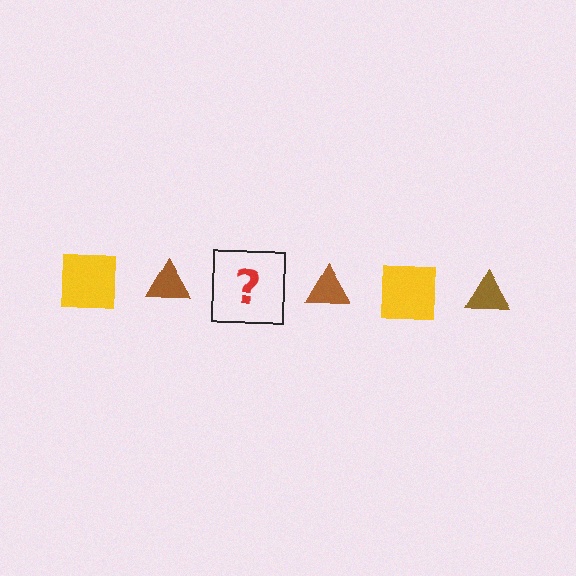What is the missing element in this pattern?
The missing element is a yellow square.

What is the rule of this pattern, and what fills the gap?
The rule is that the pattern alternates between yellow square and brown triangle. The gap should be filled with a yellow square.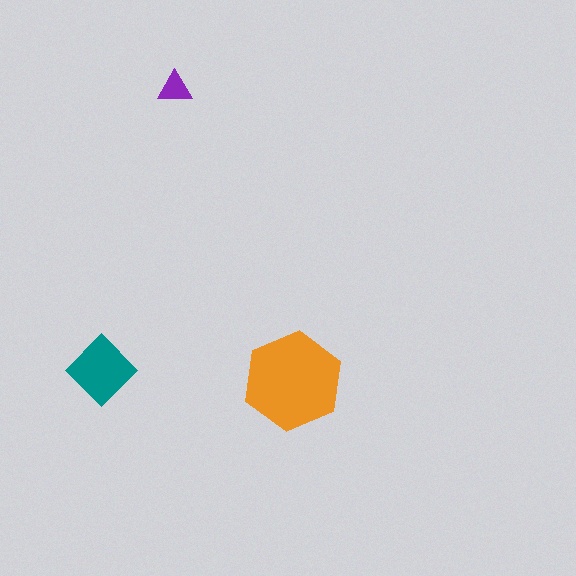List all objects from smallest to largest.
The purple triangle, the teal diamond, the orange hexagon.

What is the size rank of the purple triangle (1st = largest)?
3rd.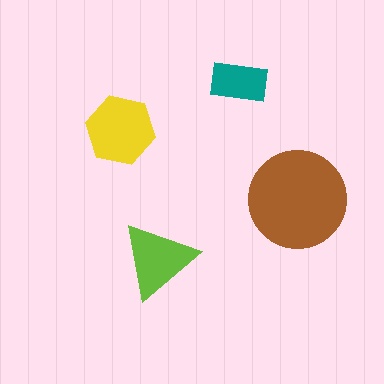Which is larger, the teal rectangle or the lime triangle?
The lime triangle.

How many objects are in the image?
There are 4 objects in the image.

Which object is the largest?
The brown circle.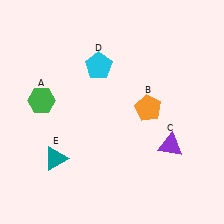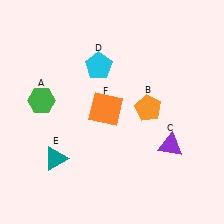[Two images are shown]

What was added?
An orange square (F) was added in Image 2.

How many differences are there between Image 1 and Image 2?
There is 1 difference between the two images.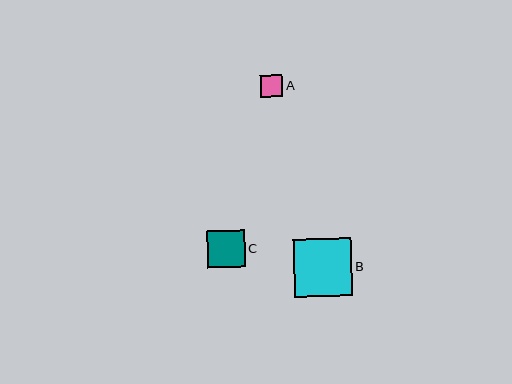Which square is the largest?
Square B is the largest with a size of approximately 58 pixels.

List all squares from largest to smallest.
From largest to smallest: B, C, A.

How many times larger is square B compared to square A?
Square B is approximately 2.7 times the size of square A.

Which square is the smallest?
Square A is the smallest with a size of approximately 22 pixels.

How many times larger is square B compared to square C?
Square B is approximately 1.5 times the size of square C.